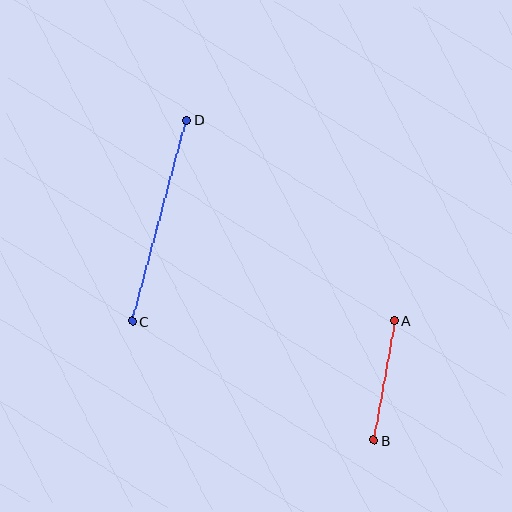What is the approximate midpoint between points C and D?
The midpoint is at approximately (159, 221) pixels.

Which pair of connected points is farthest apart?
Points C and D are farthest apart.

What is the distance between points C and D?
The distance is approximately 208 pixels.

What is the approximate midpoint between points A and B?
The midpoint is at approximately (384, 380) pixels.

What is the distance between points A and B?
The distance is approximately 122 pixels.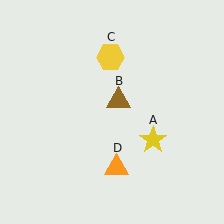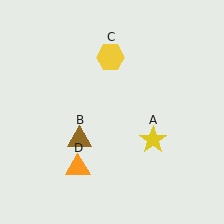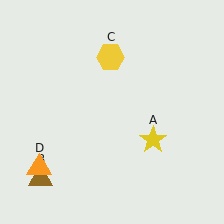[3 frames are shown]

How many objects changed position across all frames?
2 objects changed position: brown triangle (object B), orange triangle (object D).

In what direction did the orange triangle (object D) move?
The orange triangle (object D) moved left.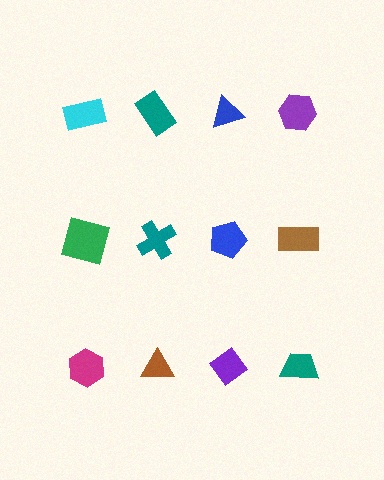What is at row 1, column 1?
A cyan rectangle.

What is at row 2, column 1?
A green square.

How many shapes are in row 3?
4 shapes.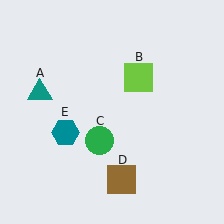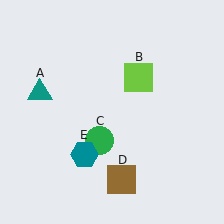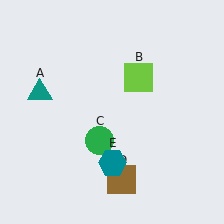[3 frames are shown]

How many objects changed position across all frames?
1 object changed position: teal hexagon (object E).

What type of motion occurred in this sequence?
The teal hexagon (object E) rotated counterclockwise around the center of the scene.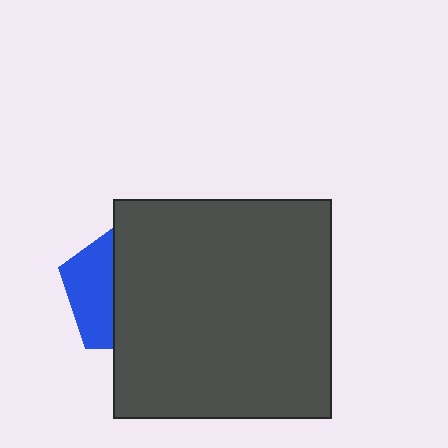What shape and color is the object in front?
The object in front is a dark gray square.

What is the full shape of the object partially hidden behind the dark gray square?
The partially hidden object is a blue pentagon.